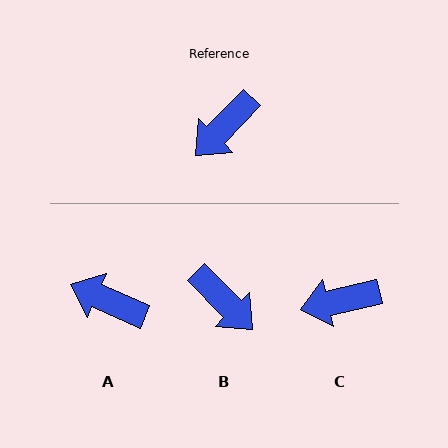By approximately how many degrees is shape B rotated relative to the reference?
Approximately 88 degrees counter-clockwise.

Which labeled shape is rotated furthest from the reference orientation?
B, about 88 degrees away.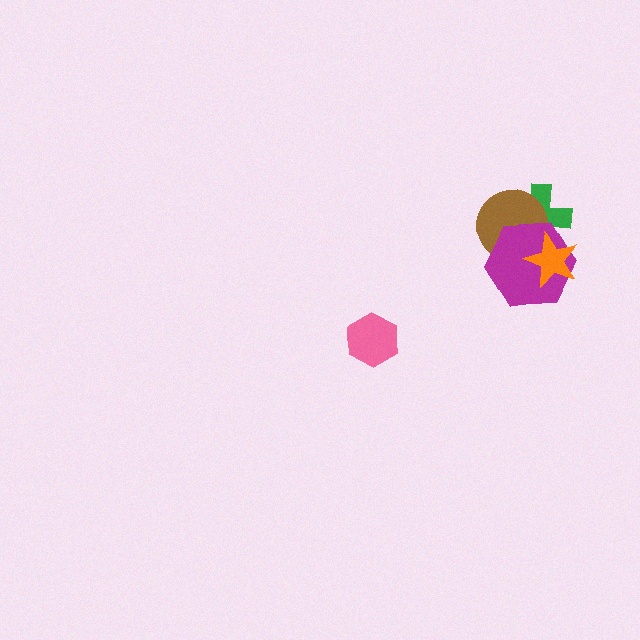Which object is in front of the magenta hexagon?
The orange star is in front of the magenta hexagon.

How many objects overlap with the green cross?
3 objects overlap with the green cross.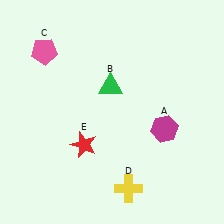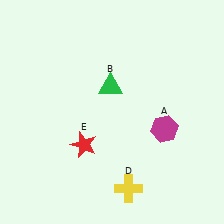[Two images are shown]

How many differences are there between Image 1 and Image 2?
There is 1 difference between the two images.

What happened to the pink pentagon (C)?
The pink pentagon (C) was removed in Image 2. It was in the top-left area of Image 1.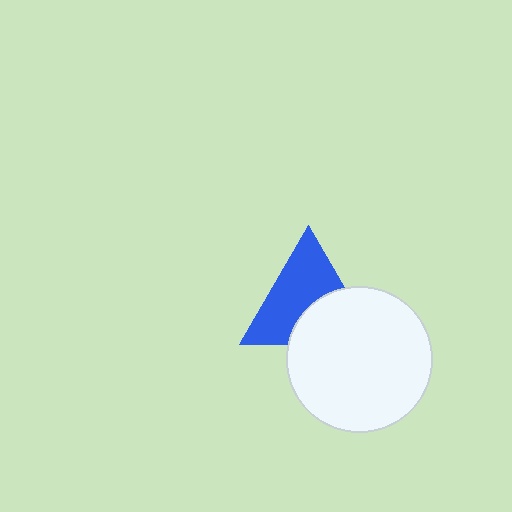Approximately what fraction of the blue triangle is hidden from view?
Roughly 39% of the blue triangle is hidden behind the white circle.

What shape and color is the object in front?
The object in front is a white circle.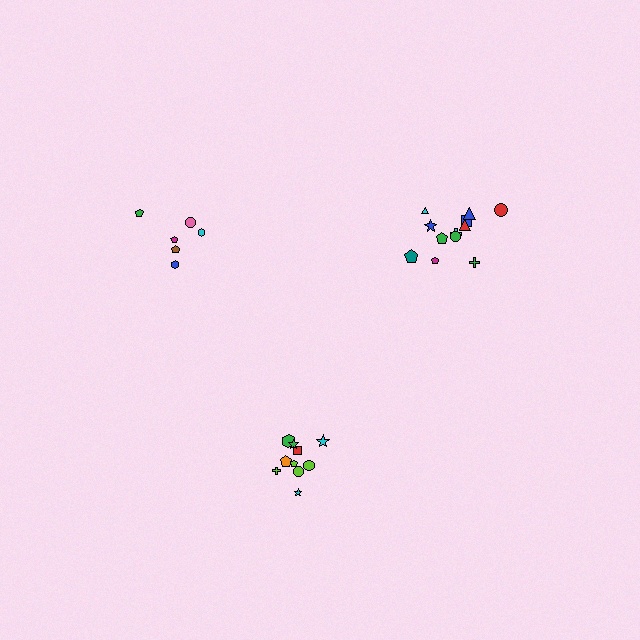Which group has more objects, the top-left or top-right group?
The top-right group.